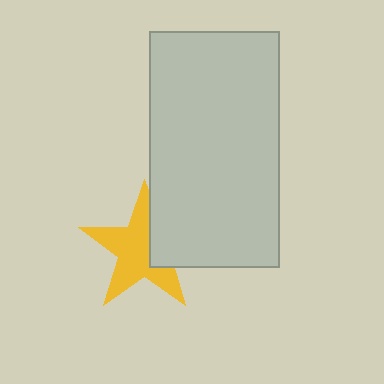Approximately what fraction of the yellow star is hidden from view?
Roughly 30% of the yellow star is hidden behind the light gray rectangle.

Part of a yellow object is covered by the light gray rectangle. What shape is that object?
It is a star.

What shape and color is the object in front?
The object in front is a light gray rectangle.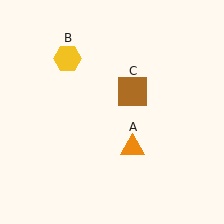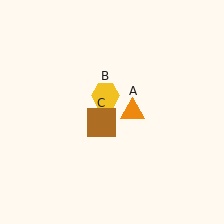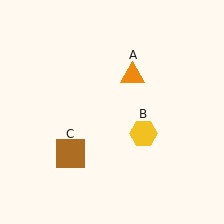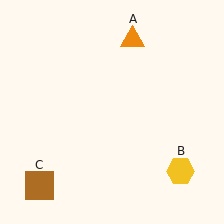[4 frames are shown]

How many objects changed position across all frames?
3 objects changed position: orange triangle (object A), yellow hexagon (object B), brown square (object C).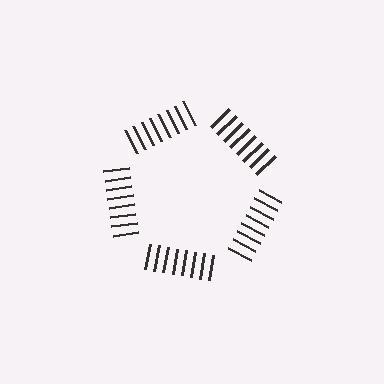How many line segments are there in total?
40 — 8 along each of the 5 edges.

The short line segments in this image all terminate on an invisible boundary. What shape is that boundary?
An illusory pentagon — the line segments terminate on its edges but no continuous stroke is drawn.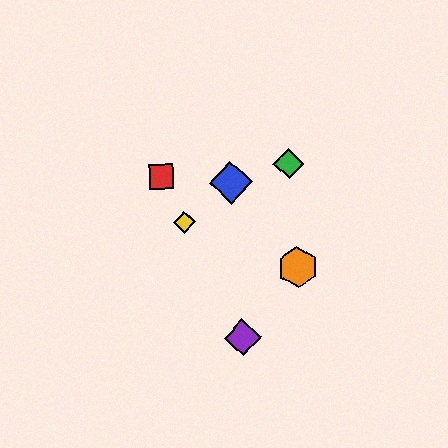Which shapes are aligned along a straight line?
The red square, the yellow diamond, the purple diamond are aligned along a straight line.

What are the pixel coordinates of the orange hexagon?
The orange hexagon is at (298, 267).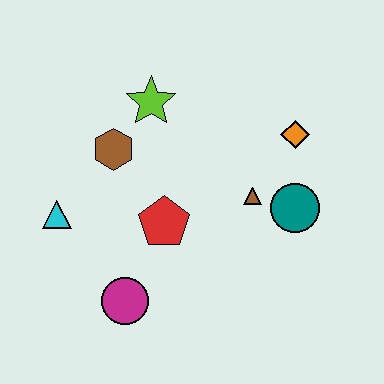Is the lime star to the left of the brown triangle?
Yes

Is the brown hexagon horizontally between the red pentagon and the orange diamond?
No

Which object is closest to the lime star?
The brown hexagon is closest to the lime star.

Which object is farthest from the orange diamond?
The cyan triangle is farthest from the orange diamond.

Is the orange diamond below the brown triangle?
No